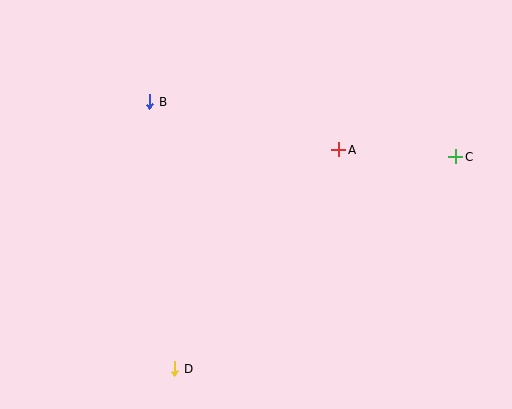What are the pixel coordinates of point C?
Point C is at (455, 157).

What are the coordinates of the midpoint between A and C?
The midpoint between A and C is at (397, 153).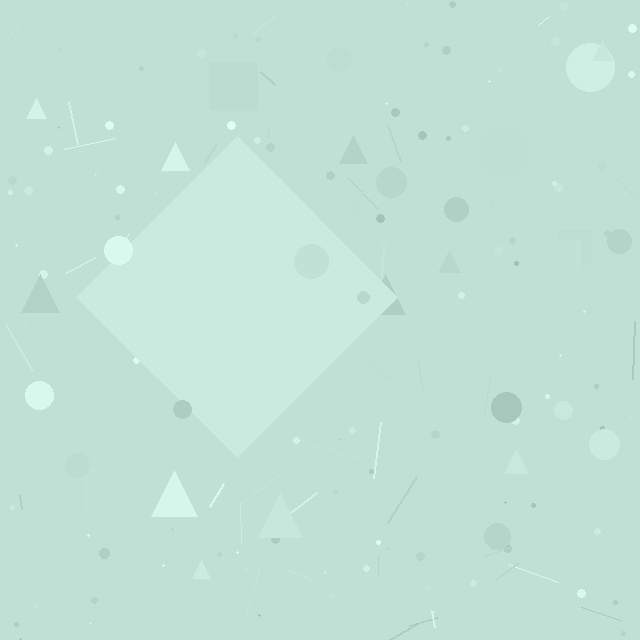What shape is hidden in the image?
A diamond is hidden in the image.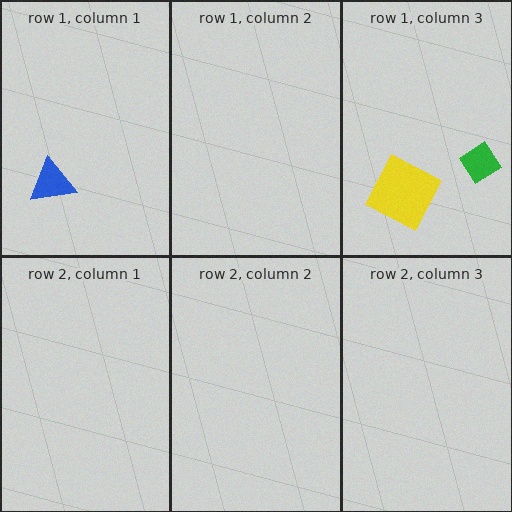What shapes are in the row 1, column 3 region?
The yellow square, the green diamond.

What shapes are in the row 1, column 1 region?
The blue triangle.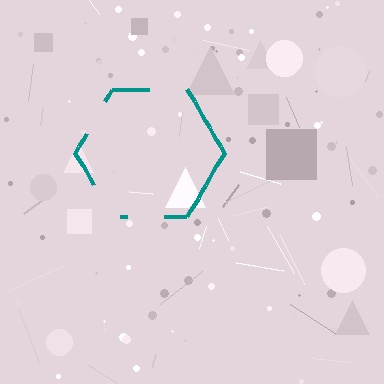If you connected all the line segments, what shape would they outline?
They would outline a hexagon.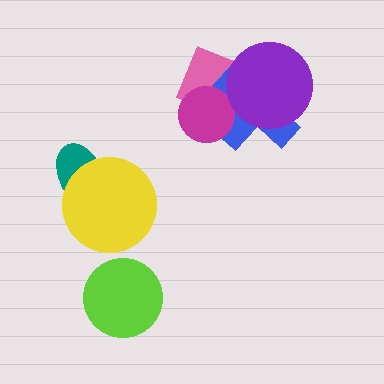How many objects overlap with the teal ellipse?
1 object overlaps with the teal ellipse.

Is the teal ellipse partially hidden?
Yes, it is partially covered by another shape.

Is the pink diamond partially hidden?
Yes, it is partially covered by another shape.